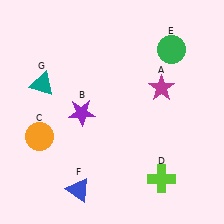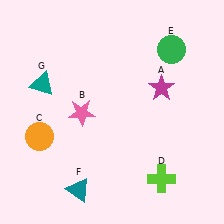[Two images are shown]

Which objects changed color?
B changed from purple to pink. F changed from blue to teal.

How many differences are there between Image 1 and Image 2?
There are 2 differences between the two images.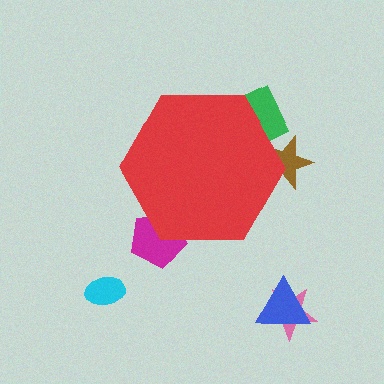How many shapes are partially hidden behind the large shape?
3 shapes are partially hidden.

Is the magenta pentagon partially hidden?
Yes, the magenta pentagon is partially hidden behind the red hexagon.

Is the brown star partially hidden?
Yes, the brown star is partially hidden behind the red hexagon.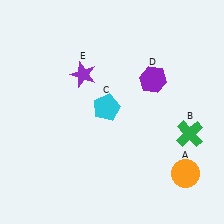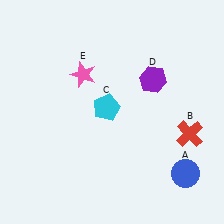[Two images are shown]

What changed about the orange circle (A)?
In Image 1, A is orange. In Image 2, it changed to blue.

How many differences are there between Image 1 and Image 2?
There are 3 differences between the two images.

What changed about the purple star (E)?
In Image 1, E is purple. In Image 2, it changed to pink.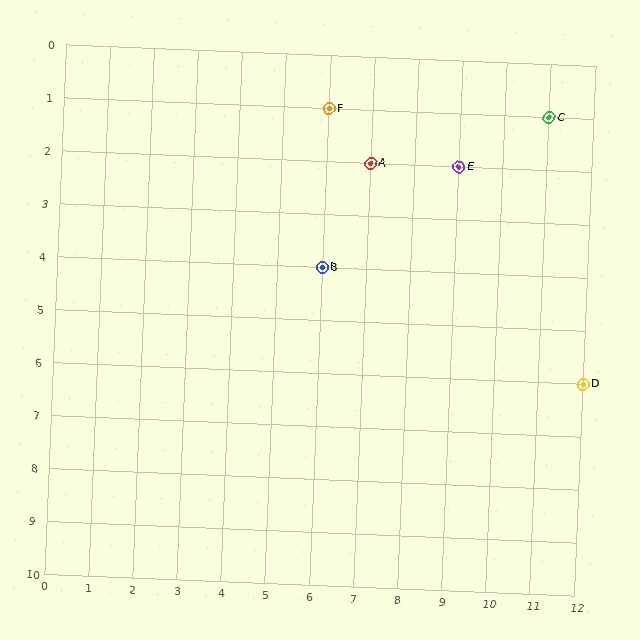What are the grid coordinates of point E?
Point E is at grid coordinates (9, 2).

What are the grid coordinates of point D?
Point D is at grid coordinates (12, 6).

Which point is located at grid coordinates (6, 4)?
Point B is at (6, 4).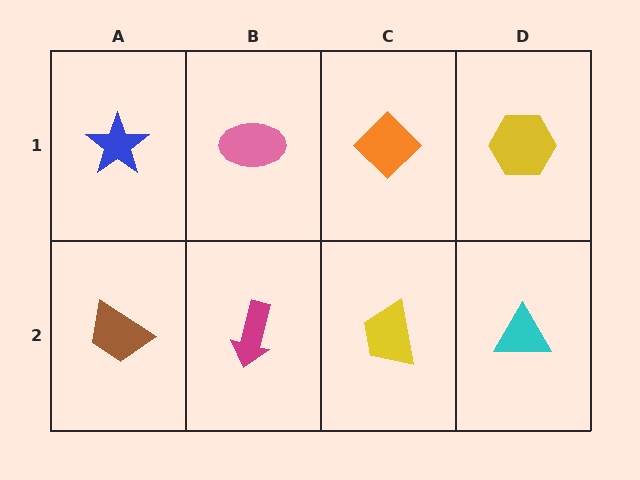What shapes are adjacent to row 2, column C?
An orange diamond (row 1, column C), a magenta arrow (row 2, column B), a cyan triangle (row 2, column D).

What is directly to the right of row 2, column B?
A yellow trapezoid.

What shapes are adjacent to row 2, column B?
A pink ellipse (row 1, column B), a brown trapezoid (row 2, column A), a yellow trapezoid (row 2, column C).